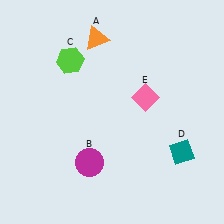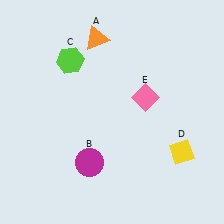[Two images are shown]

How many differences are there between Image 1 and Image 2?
There is 1 difference between the two images.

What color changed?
The diamond (D) changed from teal in Image 1 to yellow in Image 2.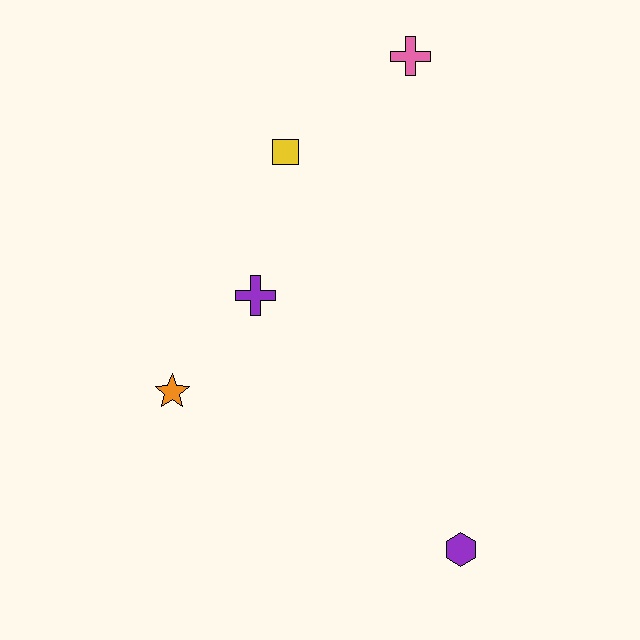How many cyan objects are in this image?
There are no cyan objects.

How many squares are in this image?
There is 1 square.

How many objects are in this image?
There are 5 objects.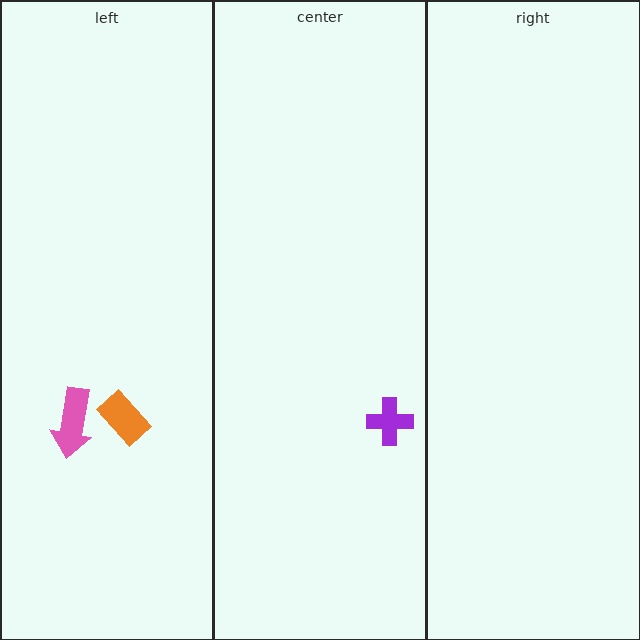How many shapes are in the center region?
1.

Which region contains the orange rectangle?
The left region.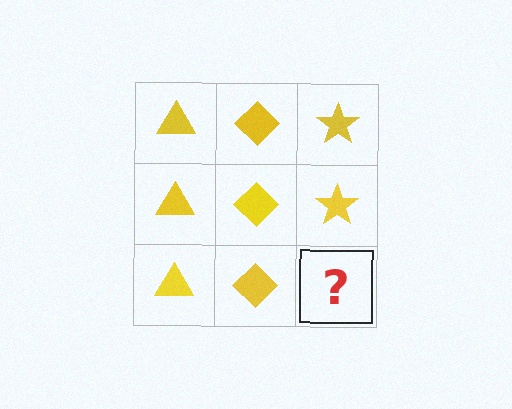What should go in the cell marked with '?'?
The missing cell should contain a yellow star.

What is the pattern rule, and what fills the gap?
The rule is that each column has a consistent shape. The gap should be filled with a yellow star.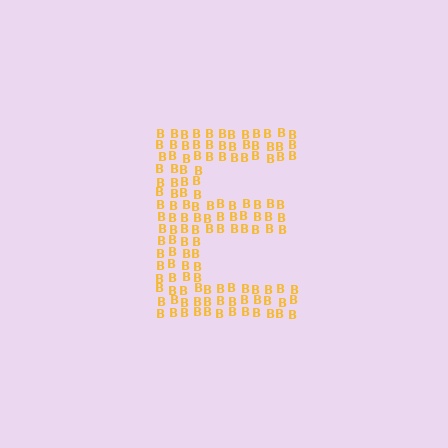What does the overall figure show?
The overall figure shows the letter E.